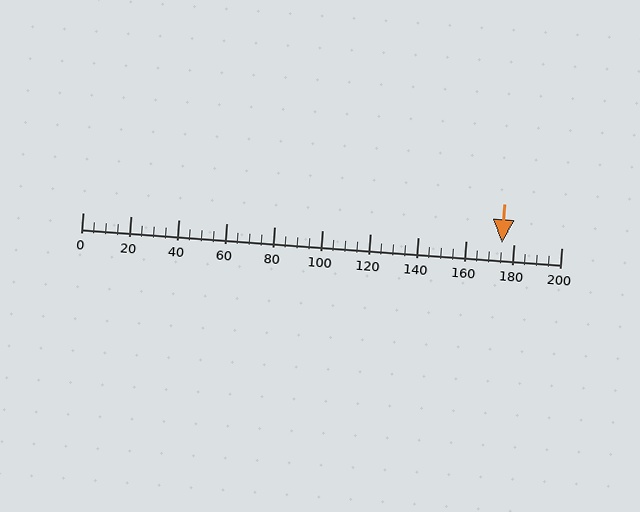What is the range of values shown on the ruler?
The ruler shows values from 0 to 200.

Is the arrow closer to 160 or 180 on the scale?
The arrow is closer to 180.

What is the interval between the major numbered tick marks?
The major tick marks are spaced 20 units apart.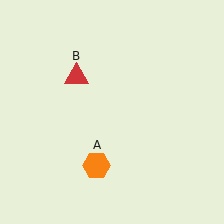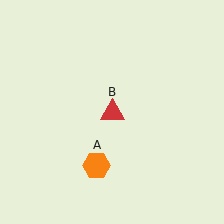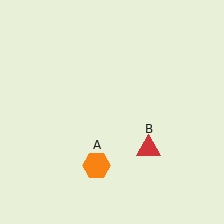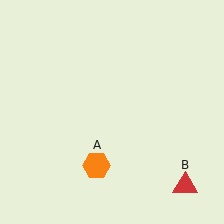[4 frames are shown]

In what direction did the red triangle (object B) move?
The red triangle (object B) moved down and to the right.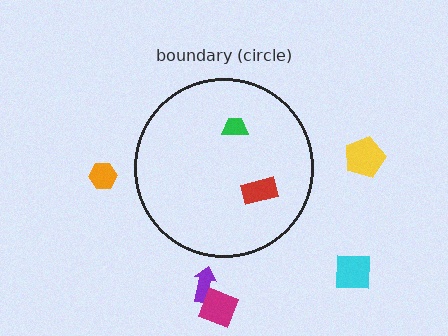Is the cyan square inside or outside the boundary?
Outside.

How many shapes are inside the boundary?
2 inside, 5 outside.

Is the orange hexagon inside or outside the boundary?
Outside.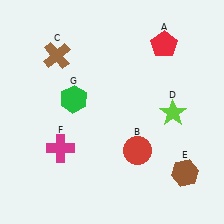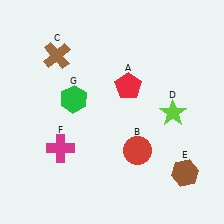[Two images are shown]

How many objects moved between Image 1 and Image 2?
1 object moved between the two images.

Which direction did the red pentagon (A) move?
The red pentagon (A) moved down.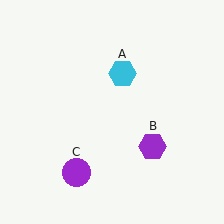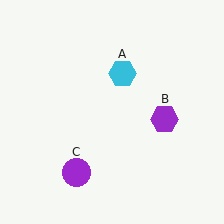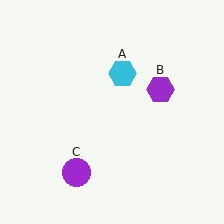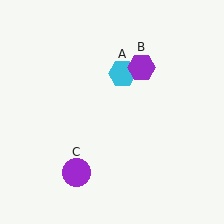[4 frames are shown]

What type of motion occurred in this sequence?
The purple hexagon (object B) rotated counterclockwise around the center of the scene.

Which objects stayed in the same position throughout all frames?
Cyan hexagon (object A) and purple circle (object C) remained stationary.